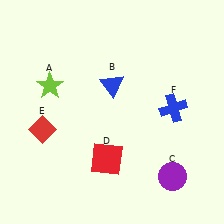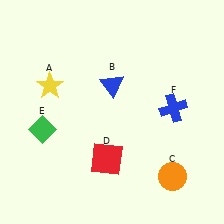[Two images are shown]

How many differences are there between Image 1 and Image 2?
There are 3 differences between the two images.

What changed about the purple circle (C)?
In Image 1, C is purple. In Image 2, it changed to orange.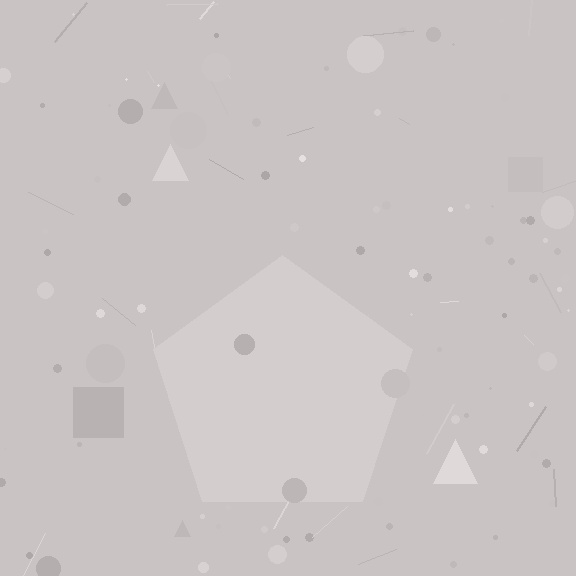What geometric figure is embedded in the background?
A pentagon is embedded in the background.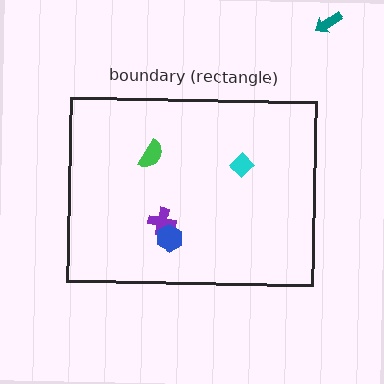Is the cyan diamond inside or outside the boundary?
Inside.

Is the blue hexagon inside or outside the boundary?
Inside.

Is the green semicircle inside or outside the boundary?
Inside.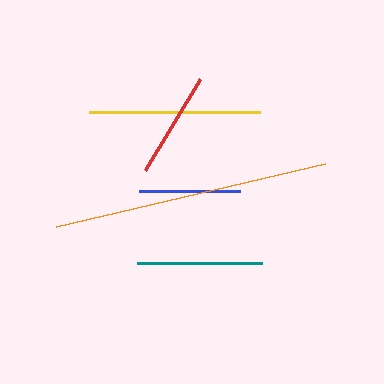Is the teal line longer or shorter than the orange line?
The orange line is longer than the teal line.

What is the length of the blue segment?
The blue segment is approximately 101 pixels long.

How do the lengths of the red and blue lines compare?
The red and blue lines are approximately the same length.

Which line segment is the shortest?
The blue line is the shortest at approximately 101 pixels.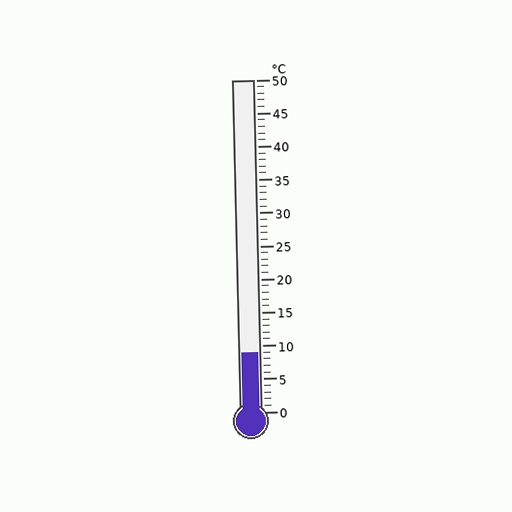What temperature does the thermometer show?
The thermometer shows approximately 9°C.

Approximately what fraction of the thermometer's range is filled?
The thermometer is filled to approximately 20% of its range.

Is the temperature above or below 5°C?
The temperature is above 5°C.